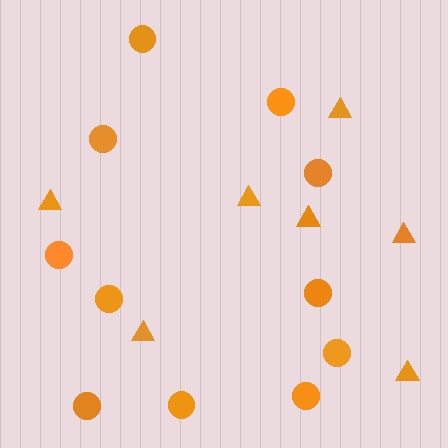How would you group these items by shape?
There are 2 groups: one group of triangles (7) and one group of circles (11).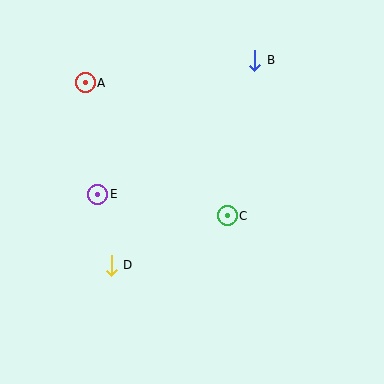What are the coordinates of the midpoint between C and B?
The midpoint between C and B is at (241, 138).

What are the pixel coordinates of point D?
Point D is at (111, 265).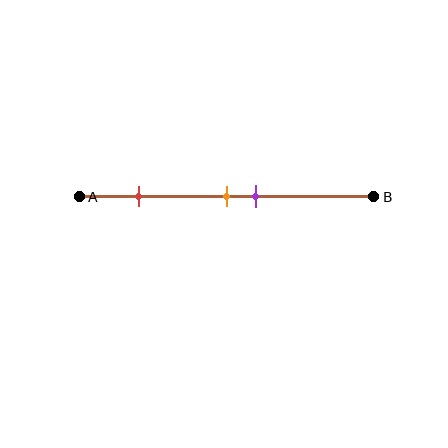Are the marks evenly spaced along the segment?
No, the marks are not evenly spaced.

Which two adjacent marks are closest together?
The orange and purple marks are the closest adjacent pair.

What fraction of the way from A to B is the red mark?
The red mark is approximately 20% (0.2) of the way from A to B.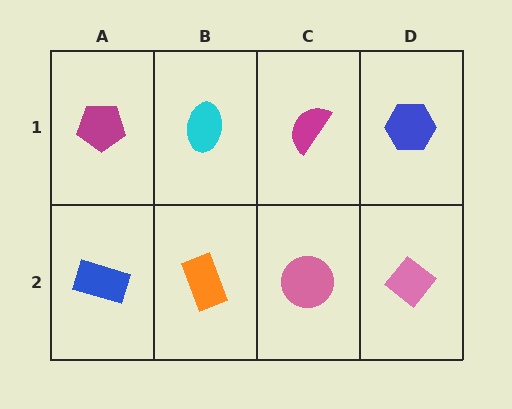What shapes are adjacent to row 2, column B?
A cyan ellipse (row 1, column B), a blue rectangle (row 2, column A), a pink circle (row 2, column C).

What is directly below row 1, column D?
A pink diamond.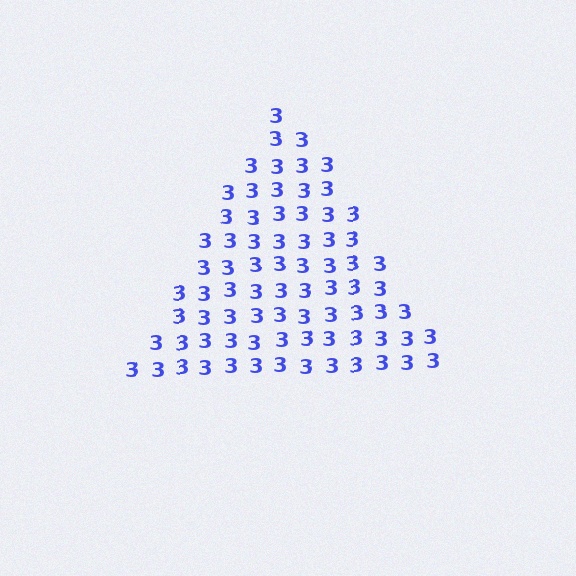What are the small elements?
The small elements are digit 3's.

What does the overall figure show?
The overall figure shows a triangle.